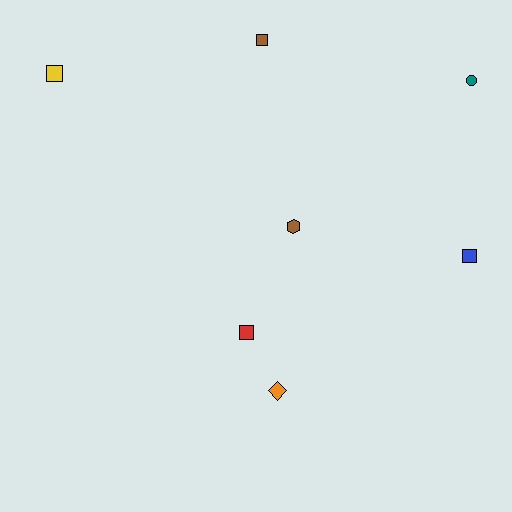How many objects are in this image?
There are 7 objects.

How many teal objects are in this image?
There is 1 teal object.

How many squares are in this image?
There are 4 squares.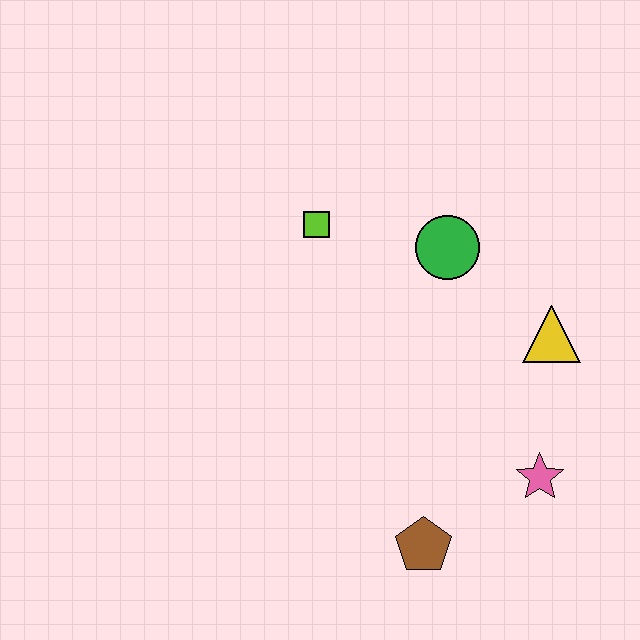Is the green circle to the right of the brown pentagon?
Yes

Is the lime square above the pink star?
Yes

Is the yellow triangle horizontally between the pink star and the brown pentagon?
No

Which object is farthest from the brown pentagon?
The lime square is farthest from the brown pentagon.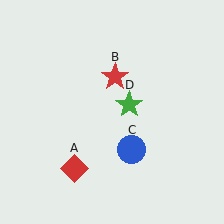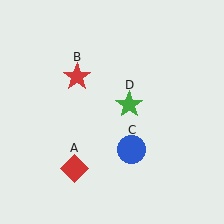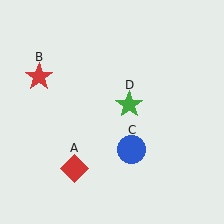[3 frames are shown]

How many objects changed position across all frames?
1 object changed position: red star (object B).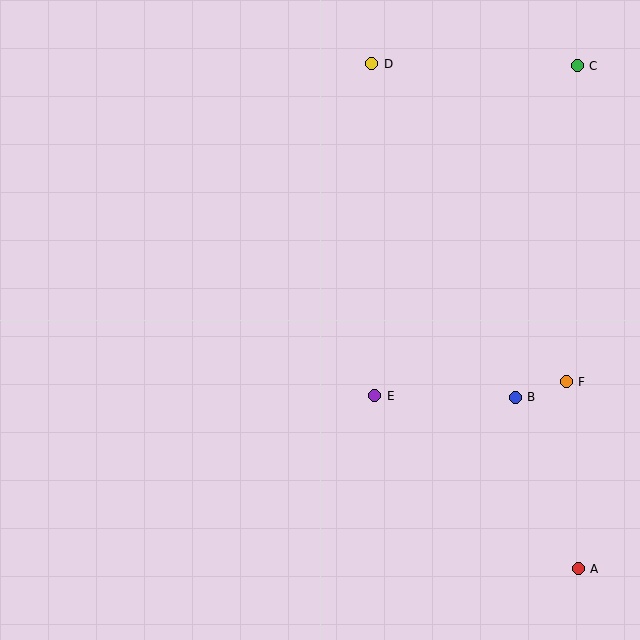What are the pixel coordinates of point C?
Point C is at (577, 66).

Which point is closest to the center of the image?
Point E at (375, 396) is closest to the center.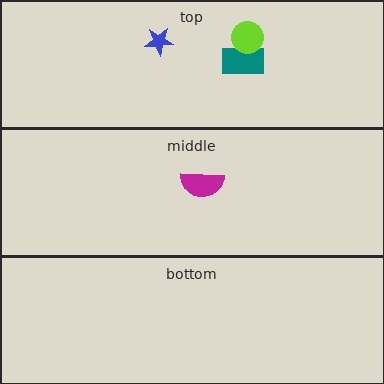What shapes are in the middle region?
The magenta semicircle.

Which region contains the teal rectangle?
The top region.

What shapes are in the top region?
The teal rectangle, the lime circle, the blue star.